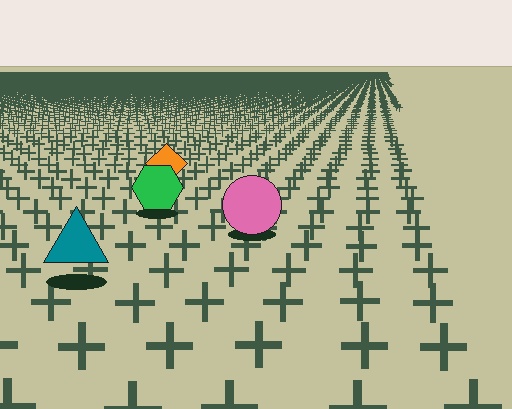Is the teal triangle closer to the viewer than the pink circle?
Yes. The teal triangle is closer — you can tell from the texture gradient: the ground texture is coarser near it.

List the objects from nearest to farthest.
From nearest to farthest: the teal triangle, the pink circle, the green hexagon, the orange diamond.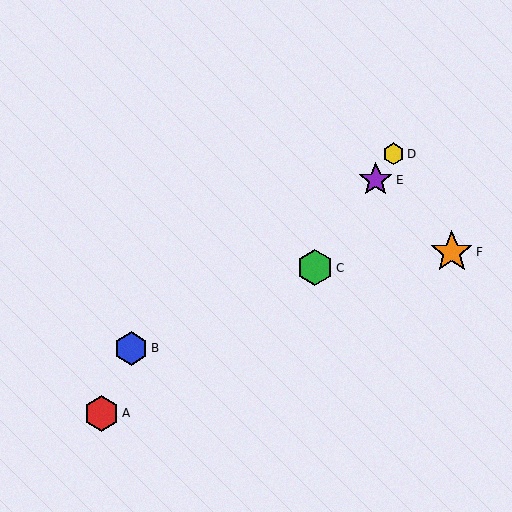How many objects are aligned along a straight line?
3 objects (C, D, E) are aligned along a straight line.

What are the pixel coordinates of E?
Object E is at (376, 180).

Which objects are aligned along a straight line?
Objects C, D, E are aligned along a straight line.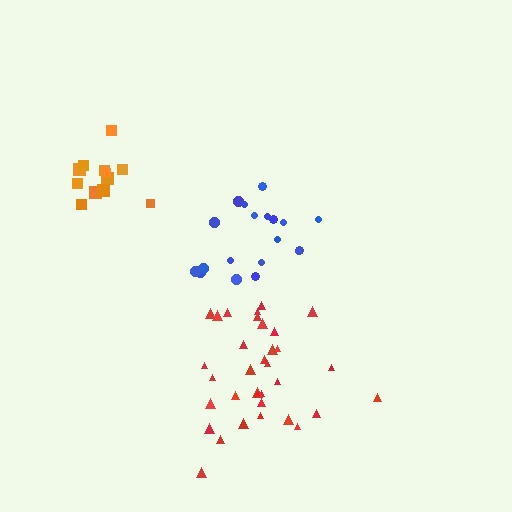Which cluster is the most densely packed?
Orange.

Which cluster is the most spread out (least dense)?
Blue.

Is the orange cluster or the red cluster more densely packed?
Orange.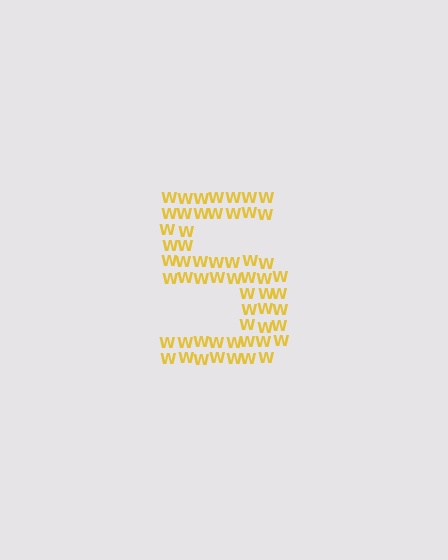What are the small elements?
The small elements are letter W's.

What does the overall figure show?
The overall figure shows the digit 5.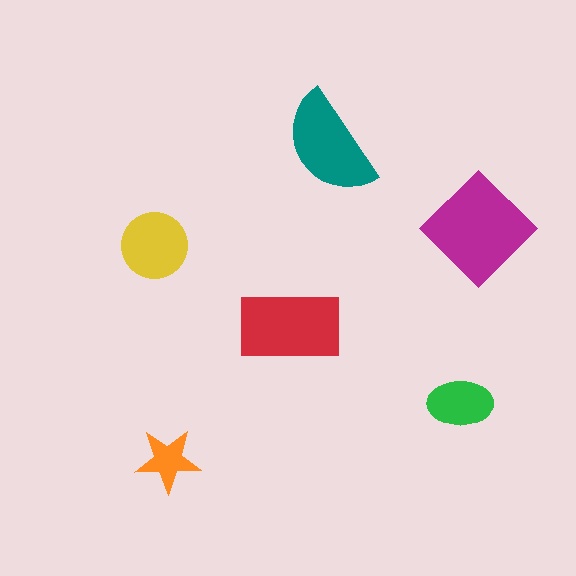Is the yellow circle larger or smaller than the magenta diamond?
Smaller.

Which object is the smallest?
The orange star.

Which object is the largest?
The magenta diamond.